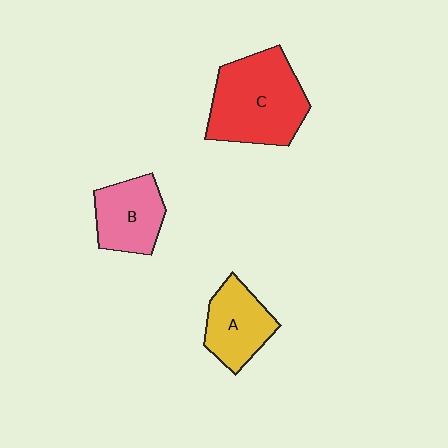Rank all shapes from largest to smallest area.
From largest to smallest: C (red), A (yellow), B (pink).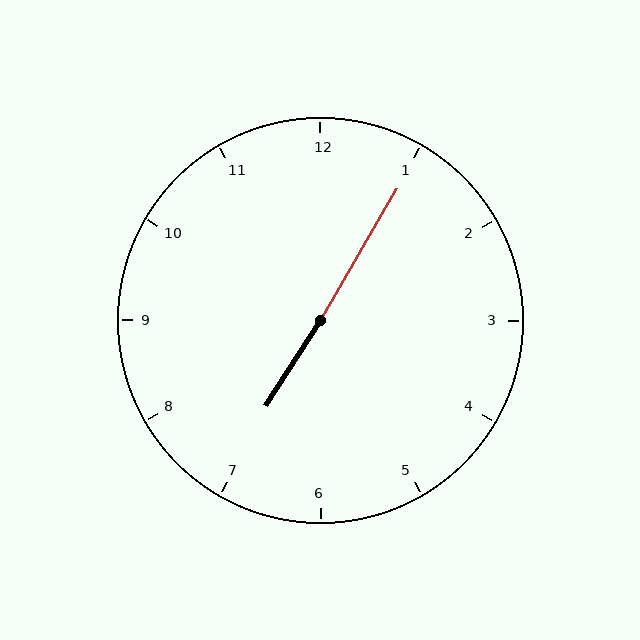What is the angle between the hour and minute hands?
Approximately 178 degrees.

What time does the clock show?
7:05.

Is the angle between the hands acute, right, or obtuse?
It is obtuse.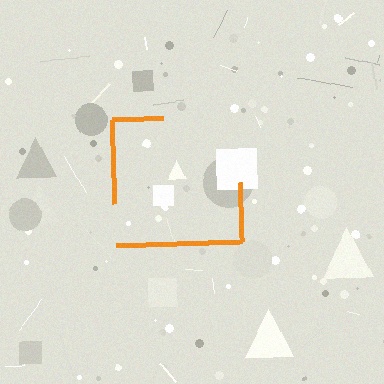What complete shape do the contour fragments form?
The contour fragments form a square.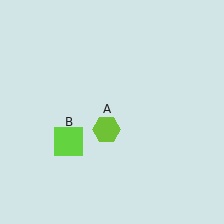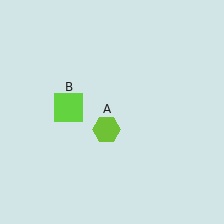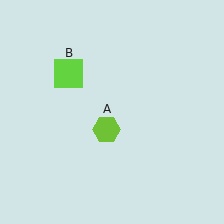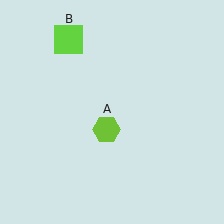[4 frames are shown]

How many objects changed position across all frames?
1 object changed position: lime square (object B).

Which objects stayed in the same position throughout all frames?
Lime hexagon (object A) remained stationary.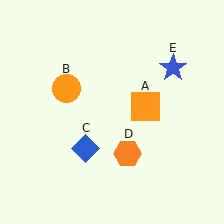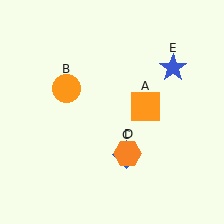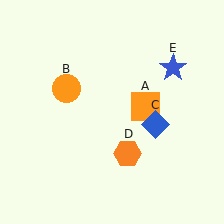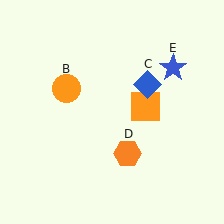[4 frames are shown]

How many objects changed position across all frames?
1 object changed position: blue diamond (object C).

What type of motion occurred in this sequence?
The blue diamond (object C) rotated counterclockwise around the center of the scene.